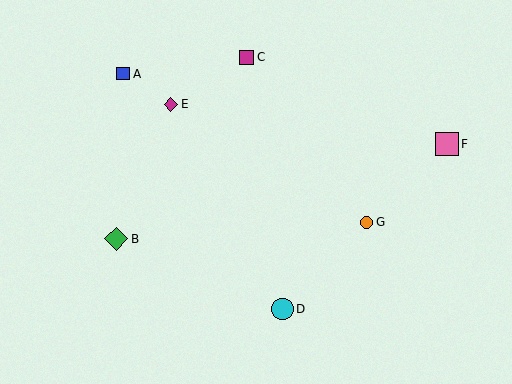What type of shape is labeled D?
Shape D is a cyan circle.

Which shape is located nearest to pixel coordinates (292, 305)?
The cyan circle (labeled D) at (283, 309) is nearest to that location.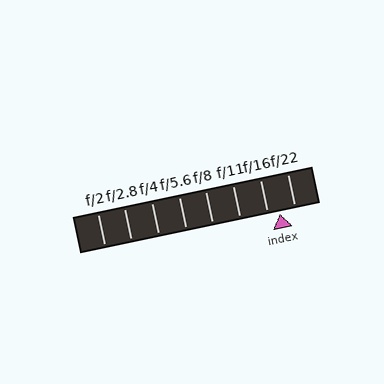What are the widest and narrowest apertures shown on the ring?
The widest aperture shown is f/2 and the narrowest is f/22.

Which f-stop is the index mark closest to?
The index mark is closest to f/16.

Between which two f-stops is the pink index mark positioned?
The index mark is between f/16 and f/22.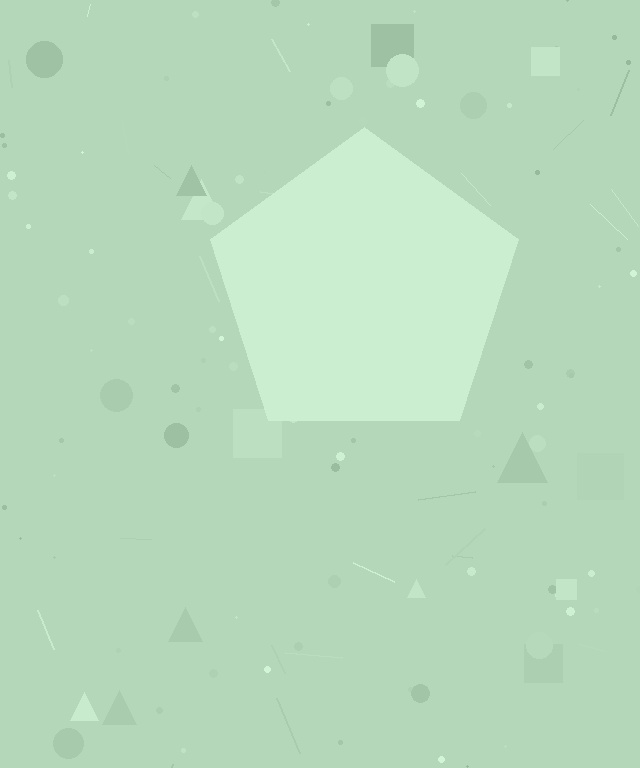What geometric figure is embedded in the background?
A pentagon is embedded in the background.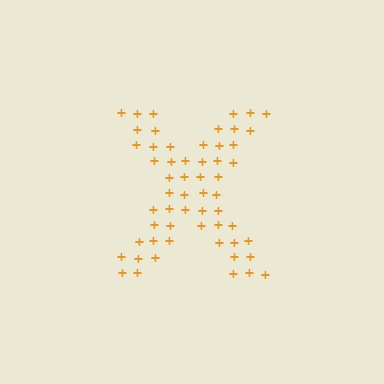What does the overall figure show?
The overall figure shows the letter X.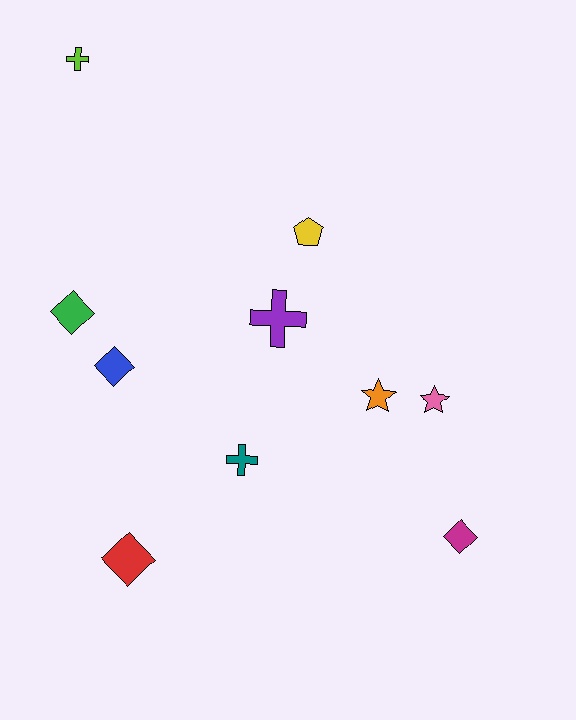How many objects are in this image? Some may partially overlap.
There are 10 objects.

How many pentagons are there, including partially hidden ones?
There is 1 pentagon.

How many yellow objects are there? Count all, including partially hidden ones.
There is 1 yellow object.